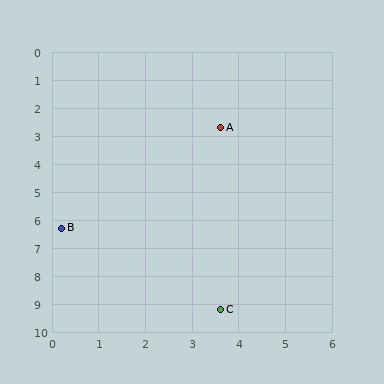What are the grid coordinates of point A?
Point A is at approximately (3.6, 2.7).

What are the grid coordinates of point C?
Point C is at approximately (3.6, 9.2).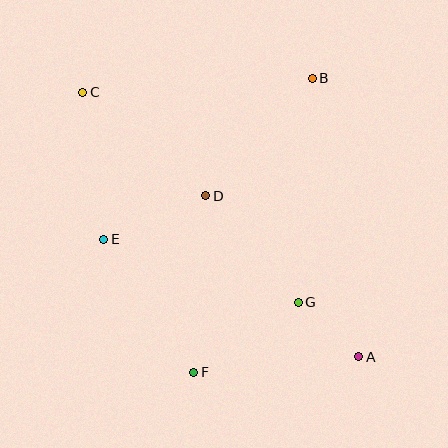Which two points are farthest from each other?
Points A and C are farthest from each other.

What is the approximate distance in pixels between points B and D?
The distance between B and D is approximately 159 pixels.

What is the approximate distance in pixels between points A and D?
The distance between A and D is approximately 222 pixels.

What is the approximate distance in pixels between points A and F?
The distance between A and F is approximately 166 pixels.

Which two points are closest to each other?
Points A and G are closest to each other.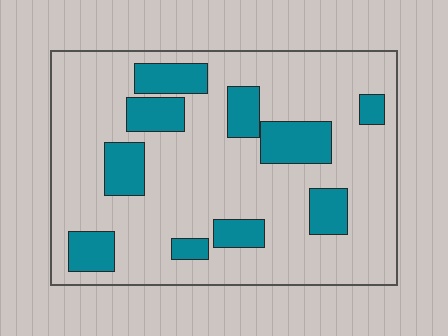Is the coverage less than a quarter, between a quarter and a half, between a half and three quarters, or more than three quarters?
Less than a quarter.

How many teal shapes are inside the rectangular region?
10.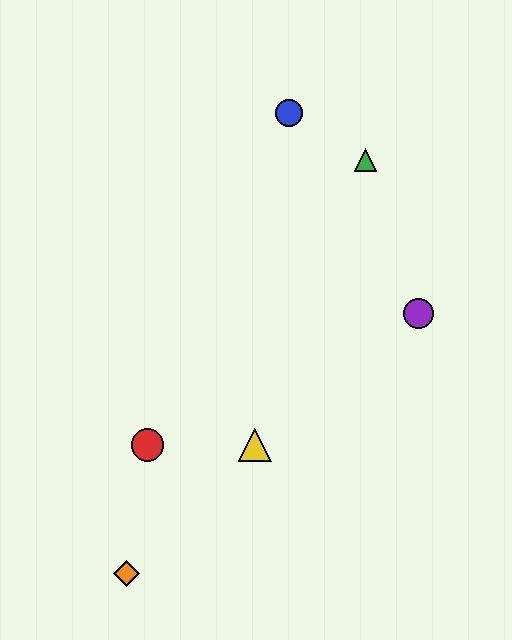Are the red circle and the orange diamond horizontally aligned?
No, the red circle is at y≈445 and the orange diamond is at y≈574.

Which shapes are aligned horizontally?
The red circle, the yellow triangle are aligned horizontally.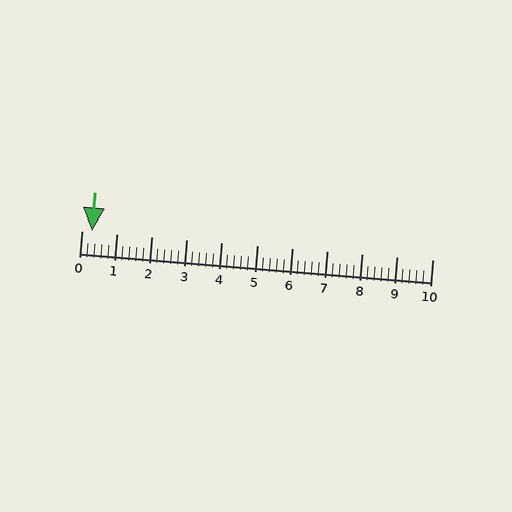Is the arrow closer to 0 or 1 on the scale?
The arrow is closer to 0.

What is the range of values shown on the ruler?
The ruler shows values from 0 to 10.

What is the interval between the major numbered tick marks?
The major tick marks are spaced 1 units apart.